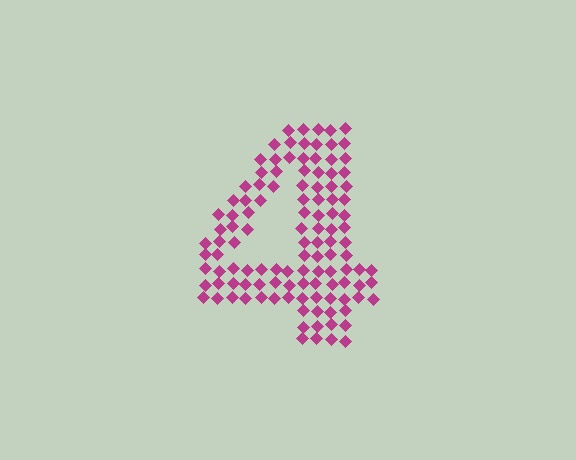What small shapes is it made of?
It is made of small diamonds.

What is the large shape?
The large shape is the digit 4.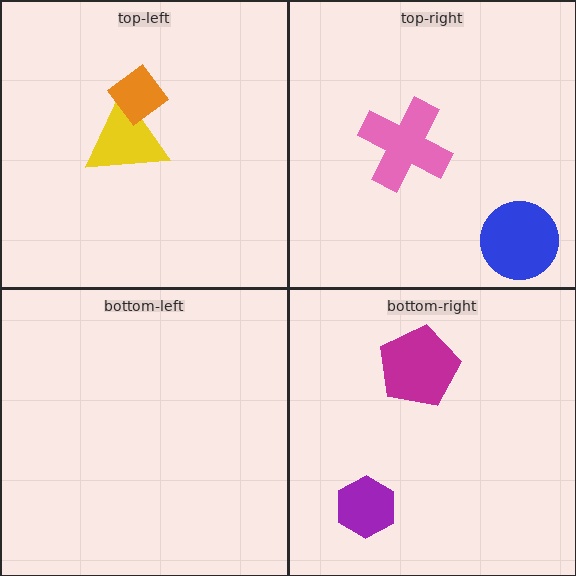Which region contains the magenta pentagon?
The bottom-right region.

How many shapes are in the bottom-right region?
2.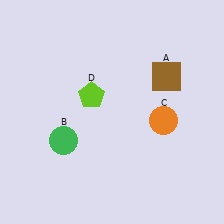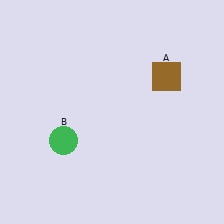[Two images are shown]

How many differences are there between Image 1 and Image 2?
There are 2 differences between the two images.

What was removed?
The orange circle (C), the lime pentagon (D) were removed in Image 2.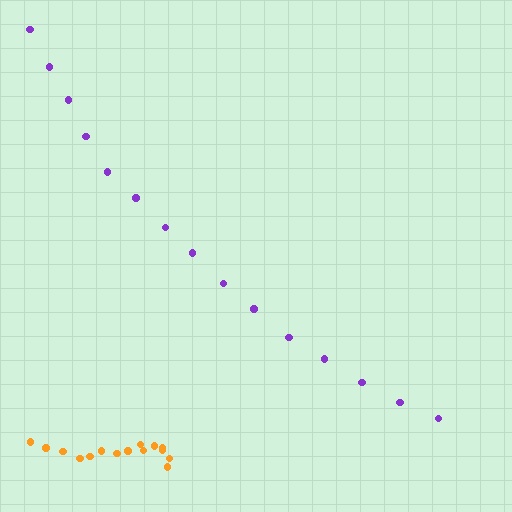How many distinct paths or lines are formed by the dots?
There are 2 distinct paths.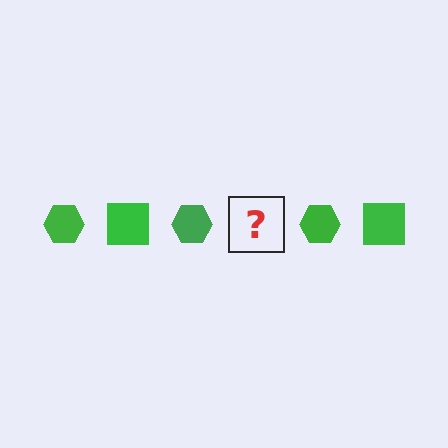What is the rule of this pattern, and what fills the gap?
The rule is that the pattern cycles through hexagon, square shapes in green. The gap should be filled with a green square.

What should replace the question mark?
The question mark should be replaced with a green square.